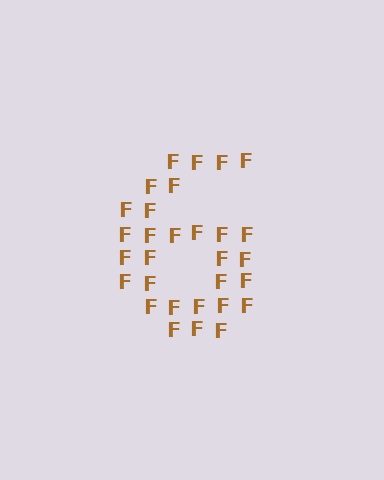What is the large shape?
The large shape is the digit 6.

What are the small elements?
The small elements are letter F's.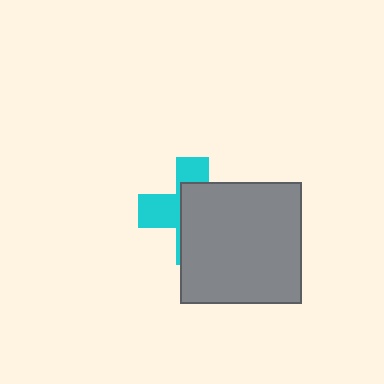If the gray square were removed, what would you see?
You would see the complete cyan cross.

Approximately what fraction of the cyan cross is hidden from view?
Roughly 61% of the cyan cross is hidden behind the gray square.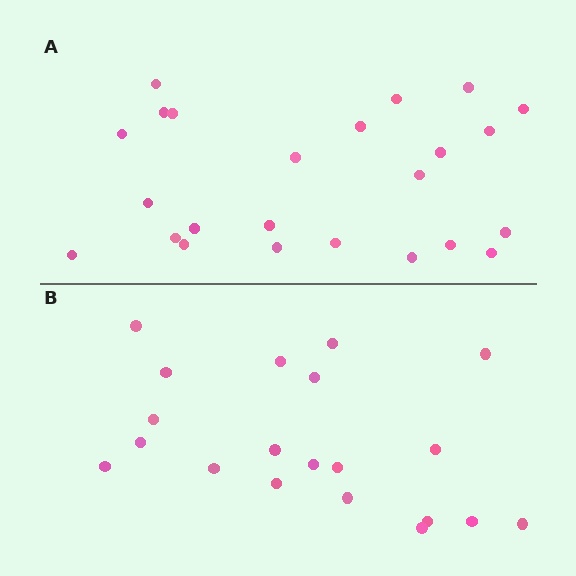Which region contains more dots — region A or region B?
Region A (the top region) has more dots.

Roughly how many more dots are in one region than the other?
Region A has about 4 more dots than region B.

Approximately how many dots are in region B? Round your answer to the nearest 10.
About 20 dots.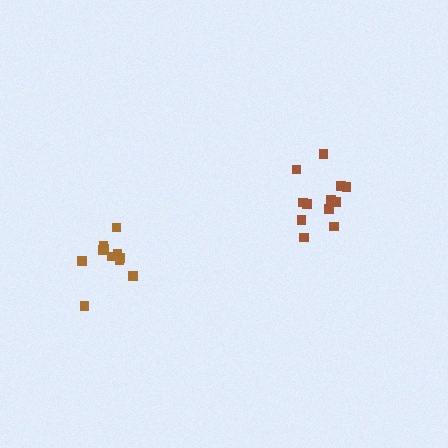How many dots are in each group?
Group 1: 12 dots, Group 2: 11 dots (23 total).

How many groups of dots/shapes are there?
There are 2 groups.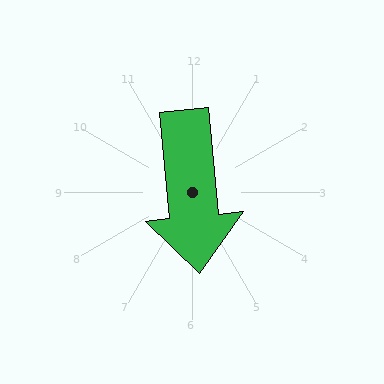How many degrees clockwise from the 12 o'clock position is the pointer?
Approximately 175 degrees.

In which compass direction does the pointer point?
South.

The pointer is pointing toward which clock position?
Roughly 6 o'clock.